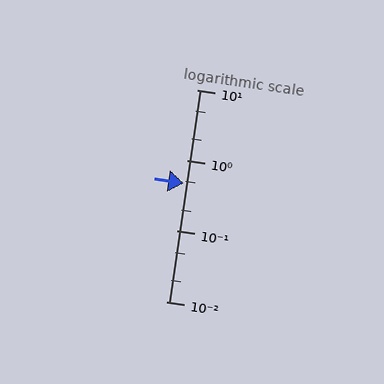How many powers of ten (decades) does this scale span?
The scale spans 3 decades, from 0.01 to 10.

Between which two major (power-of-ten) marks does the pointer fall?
The pointer is between 0.1 and 1.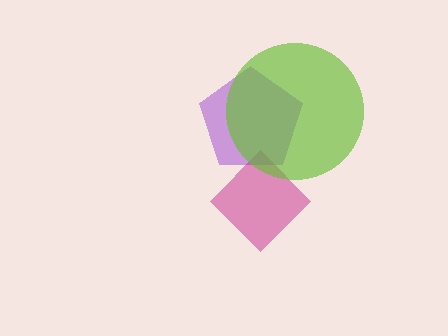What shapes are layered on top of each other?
The layered shapes are: a magenta diamond, a purple pentagon, a lime circle.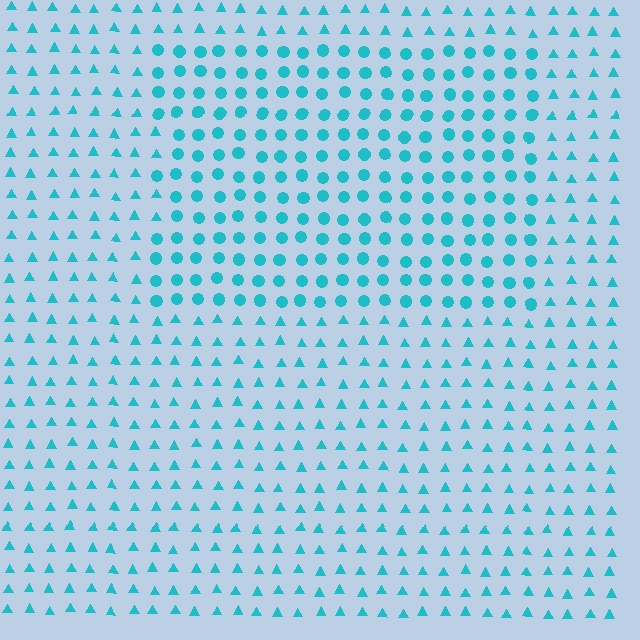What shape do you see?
I see a rectangle.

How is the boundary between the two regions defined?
The boundary is defined by a change in element shape: circles inside vs. triangles outside. All elements share the same color and spacing.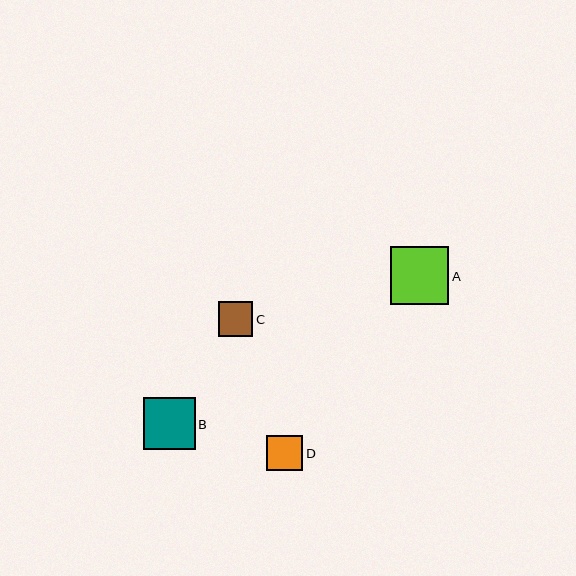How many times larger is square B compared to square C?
Square B is approximately 1.5 times the size of square C.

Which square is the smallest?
Square C is the smallest with a size of approximately 34 pixels.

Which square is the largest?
Square A is the largest with a size of approximately 58 pixels.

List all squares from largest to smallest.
From largest to smallest: A, B, D, C.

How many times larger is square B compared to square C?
Square B is approximately 1.5 times the size of square C.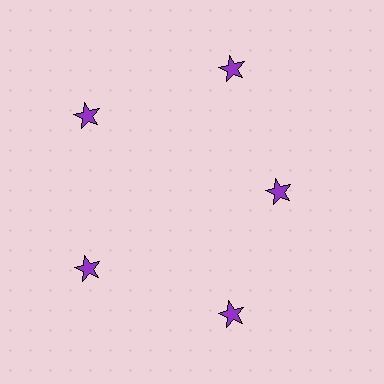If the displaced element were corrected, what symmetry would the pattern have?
It would have 5-fold rotational symmetry — the pattern would map onto itself every 72 degrees.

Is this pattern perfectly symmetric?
No. The 5 purple stars are arranged in a ring, but one element near the 3 o'clock position is pulled inward toward the center, breaking the 5-fold rotational symmetry.